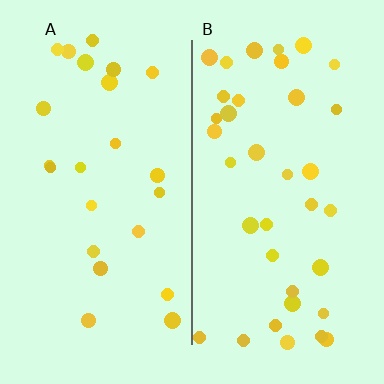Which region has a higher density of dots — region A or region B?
B (the right).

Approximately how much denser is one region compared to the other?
Approximately 1.6× — region B over region A.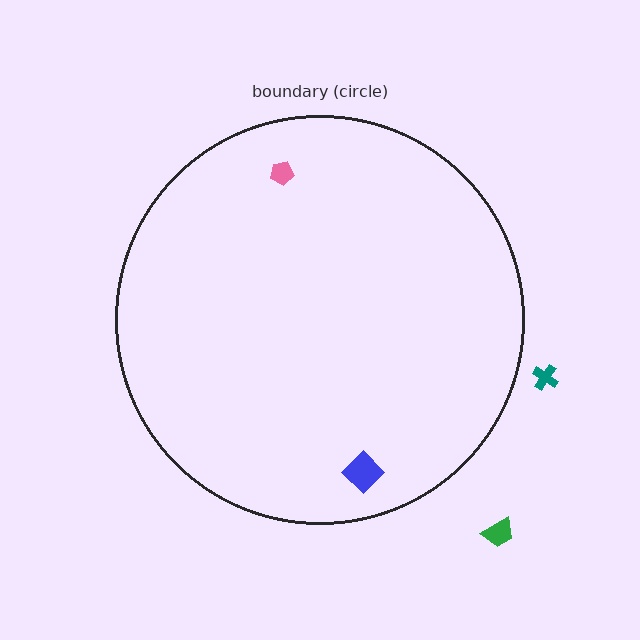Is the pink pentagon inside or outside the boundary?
Inside.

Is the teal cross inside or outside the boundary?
Outside.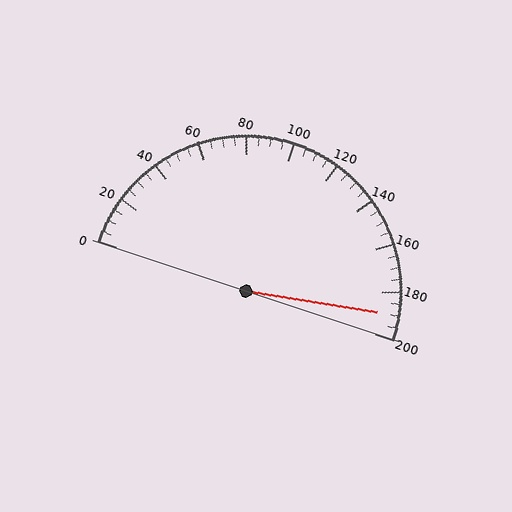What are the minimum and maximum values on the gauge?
The gauge ranges from 0 to 200.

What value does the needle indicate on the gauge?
The needle indicates approximately 190.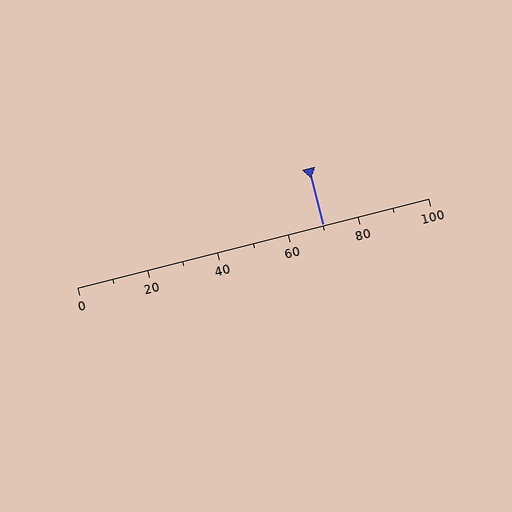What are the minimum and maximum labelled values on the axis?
The axis runs from 0 to 100.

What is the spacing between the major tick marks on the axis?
The major ticks are spaced 20 apart.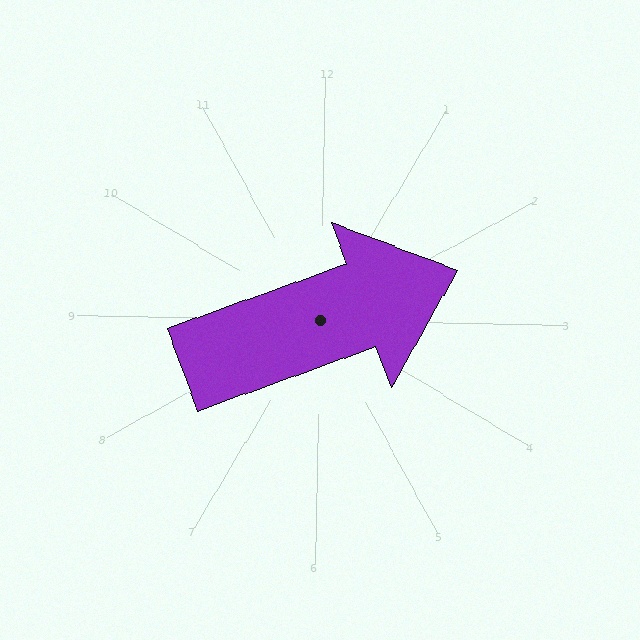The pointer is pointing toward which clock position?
Roughly 2 o'clock.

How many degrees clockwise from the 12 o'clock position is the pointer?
Approximately 69 degrees.